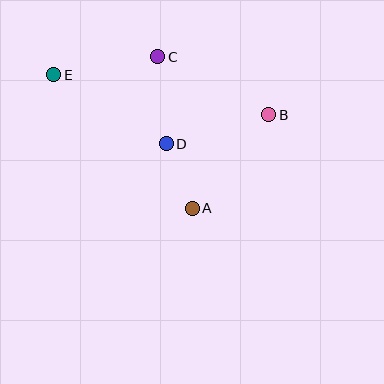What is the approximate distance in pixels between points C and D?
The distance between C and D is approximately 87 pixels.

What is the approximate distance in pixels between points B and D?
The distance between B and D is approximately 107 pixels.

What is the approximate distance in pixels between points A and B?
The distance between A and B is approximately 121 pixels.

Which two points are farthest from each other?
Points B and E are farthest from each other.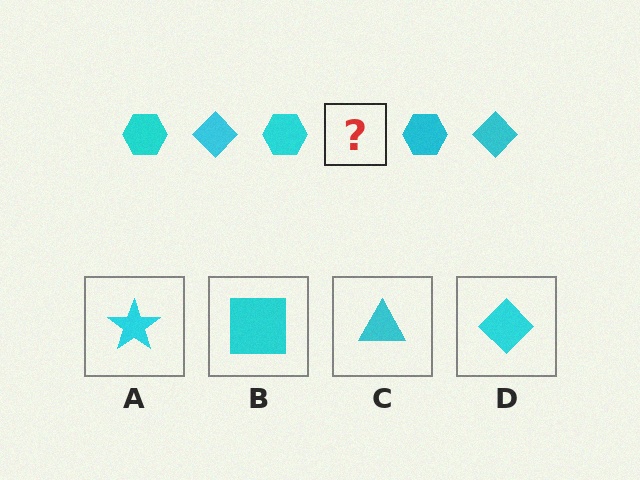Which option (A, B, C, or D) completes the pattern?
D.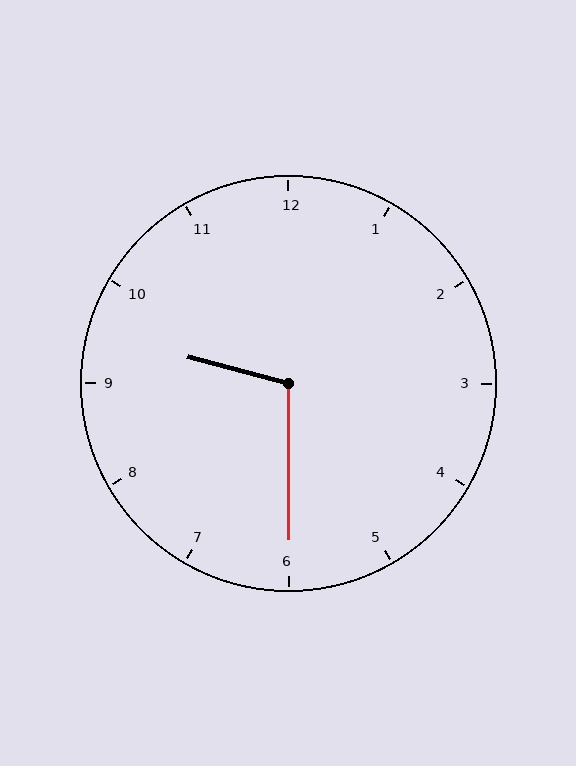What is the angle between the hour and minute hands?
Approximately 105 degrees.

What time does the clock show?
9:30.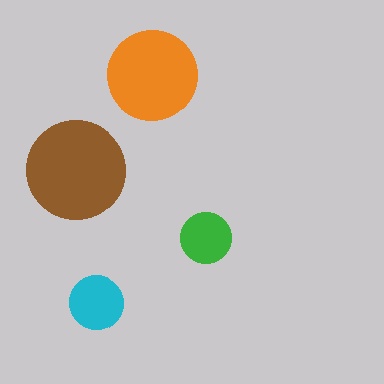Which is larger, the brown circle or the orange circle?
The brown one.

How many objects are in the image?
There are 4 objects in the image.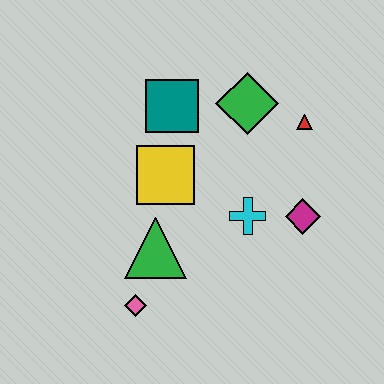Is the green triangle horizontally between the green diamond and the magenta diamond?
No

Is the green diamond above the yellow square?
Yes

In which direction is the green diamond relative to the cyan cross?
The green diamond is above the cyan cross.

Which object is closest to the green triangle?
The pink diamond is closest to the green triangle.